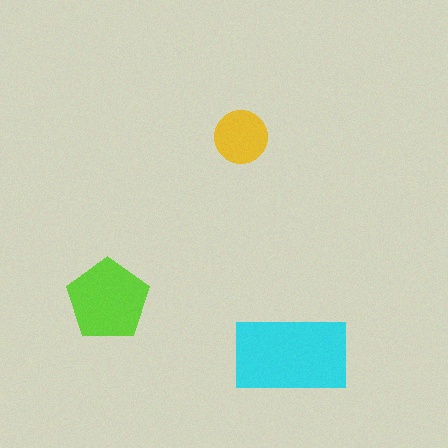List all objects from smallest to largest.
The yellow circle, the lime pentagon, the cyan rectangle.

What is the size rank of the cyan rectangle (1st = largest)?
1st.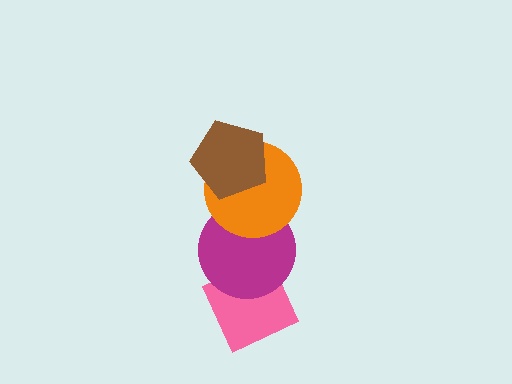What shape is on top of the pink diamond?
The magenta circle is on top of the pink diamond.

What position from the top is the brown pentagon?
The brown pentagon is 1st from the top.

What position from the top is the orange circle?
The orange circle is 2nd from the top.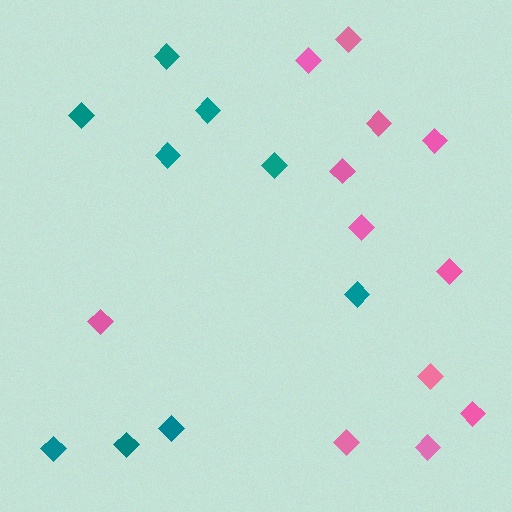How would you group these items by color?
There are 2 groups: one group of teal diamonds (9) and one group of pink diamonds (12).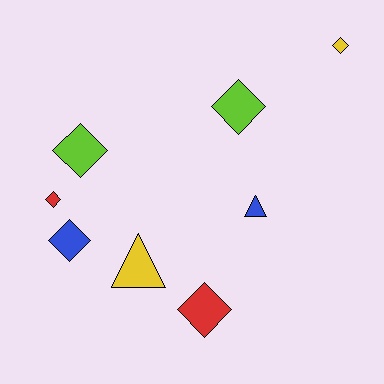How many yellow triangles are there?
There is 1 yellow triangle.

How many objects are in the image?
There are 8 objects.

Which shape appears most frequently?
Diamond, with 6 objects.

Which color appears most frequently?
Red, with 2 objects.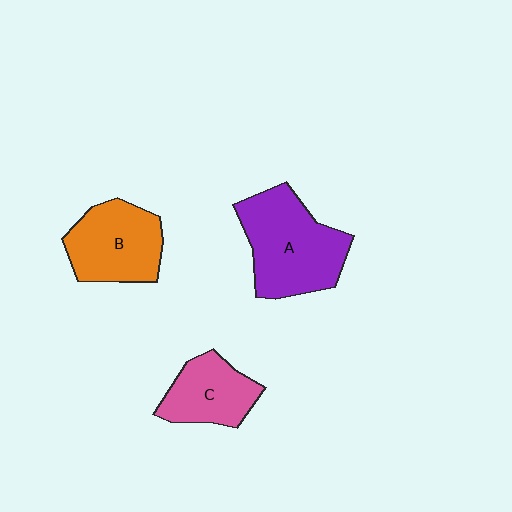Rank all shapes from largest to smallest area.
From largest to smallest: A (purple), B (orange), C (pink).